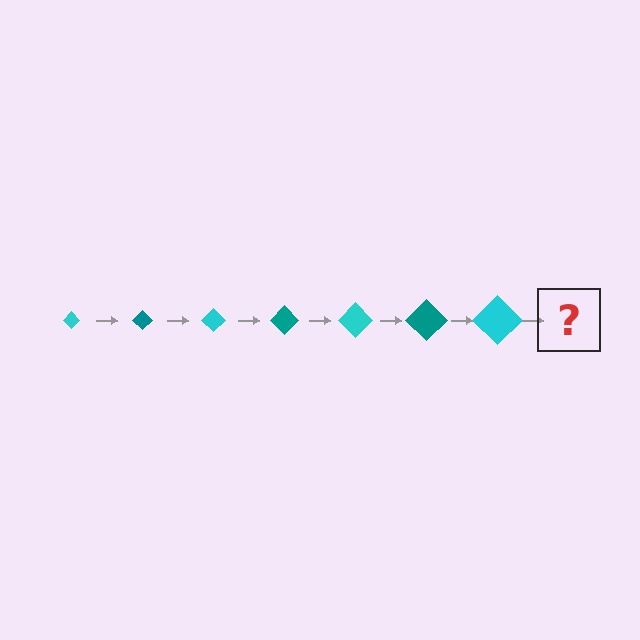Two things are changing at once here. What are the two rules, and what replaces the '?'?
The two rules are that the diamond grows larger each step and the color cycles through cyan and teal. The '?' should be a teal diamond, larger than the previous one.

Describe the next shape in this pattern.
It should be a teal diamond, larger than the previous one.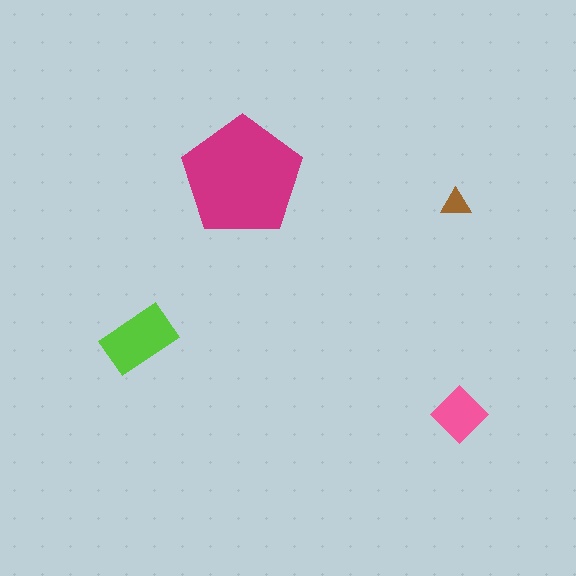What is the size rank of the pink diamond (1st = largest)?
3rd.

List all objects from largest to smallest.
The magenta pentagon, the lime rectangle, the pink diamond, the brown triangle.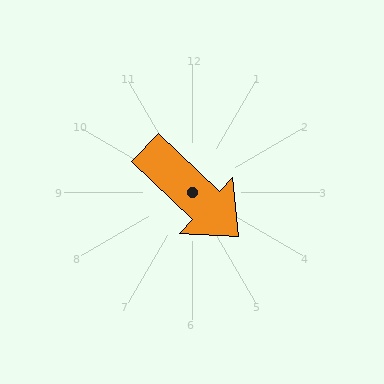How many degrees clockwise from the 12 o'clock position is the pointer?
Approximately 134 degrees.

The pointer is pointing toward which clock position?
Roughly 4 o'clock.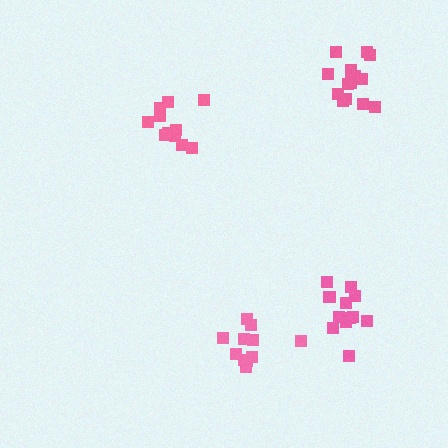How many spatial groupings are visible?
There are 4 spatial groupings.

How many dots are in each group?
Group 1: 11 dots, Group 2: 11 dots, Group 3: 12 dots, Group 4: 14 dots (48 total).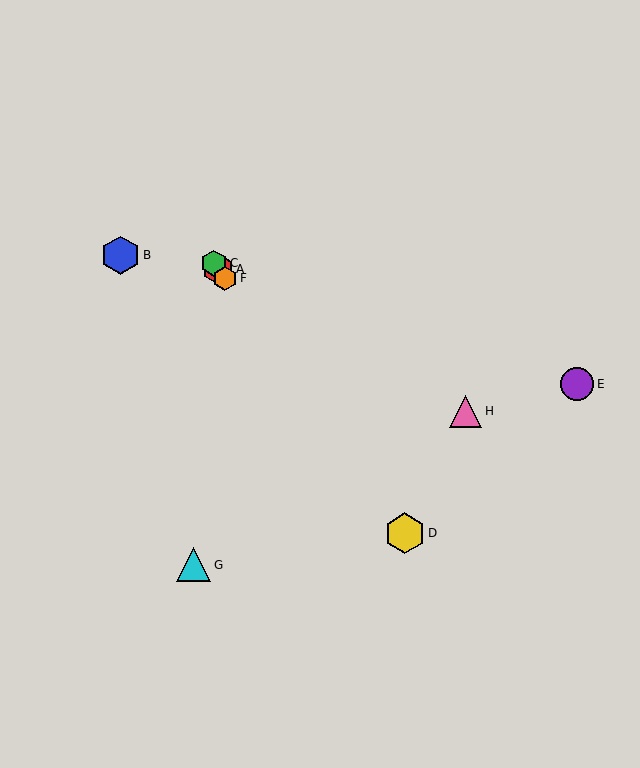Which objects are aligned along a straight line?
Objects A, C, D, F are aligned along a straight line.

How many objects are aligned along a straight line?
4 objects (A, C, D, F) are aligned along a straight line.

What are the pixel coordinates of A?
Object A is at (218, 269).